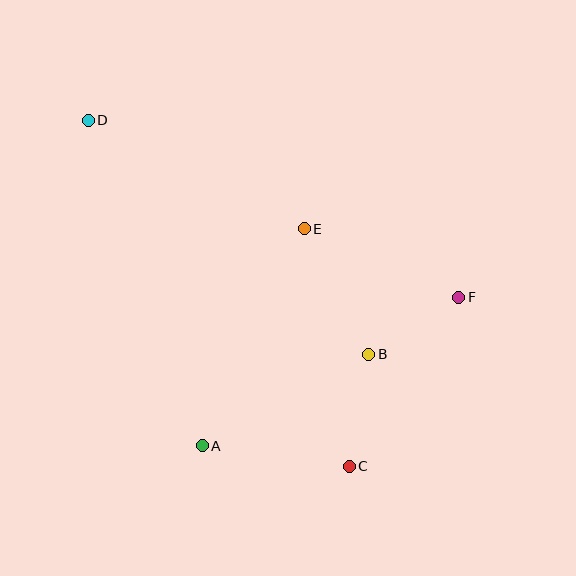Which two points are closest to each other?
Points B and F are closest to each other.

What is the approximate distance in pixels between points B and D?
The distance between B and D is approximately 365 pixels.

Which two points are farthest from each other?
Points C and D are farthest from each other.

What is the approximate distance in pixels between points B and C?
The distance between B and C is approximately 114 pixels.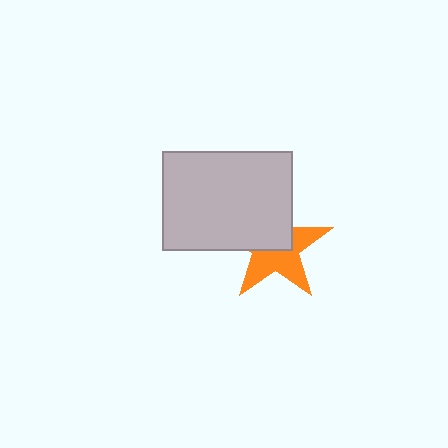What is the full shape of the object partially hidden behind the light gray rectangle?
The partially hidden object is an orange star.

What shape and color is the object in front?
The object in front is a light gray rectangle.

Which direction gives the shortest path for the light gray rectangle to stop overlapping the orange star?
Moving toward the upper-left gives the shortest separation.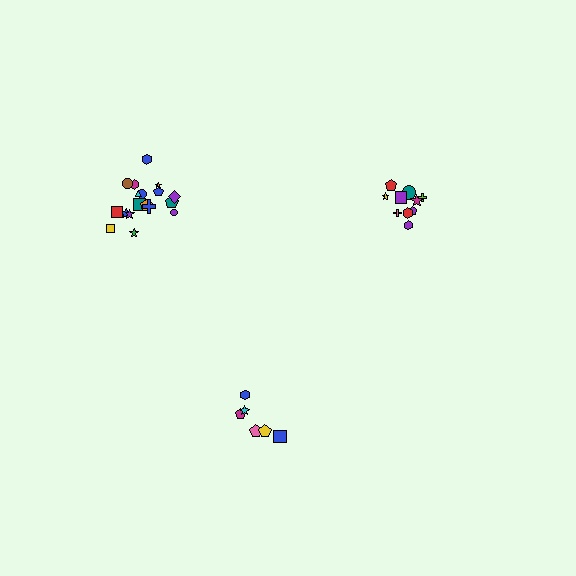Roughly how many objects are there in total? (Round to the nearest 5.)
Roughly 35 objects in total.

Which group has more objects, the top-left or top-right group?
The top-left group.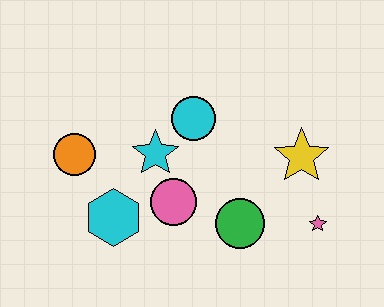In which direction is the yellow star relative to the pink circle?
The yellow star is to the right of the pink circle.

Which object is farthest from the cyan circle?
The pink star is farthest from the cyan circle.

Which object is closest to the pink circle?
The cyan star is closest to the pink circle.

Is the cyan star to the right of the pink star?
No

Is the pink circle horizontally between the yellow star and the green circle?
No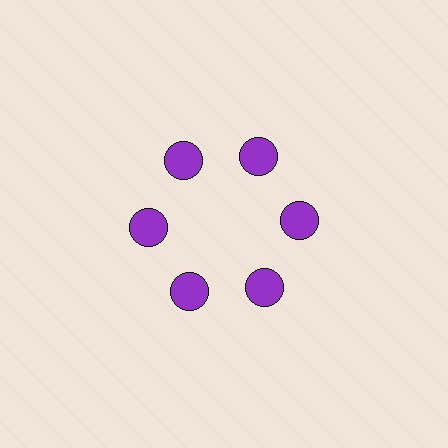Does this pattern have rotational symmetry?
Yes, this pattern has 6-fold rotational symmetry. It looks the same after rotating 60 degrees around the center.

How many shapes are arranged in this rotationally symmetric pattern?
There are 6 shapes, arranged in 6 groups of 1.